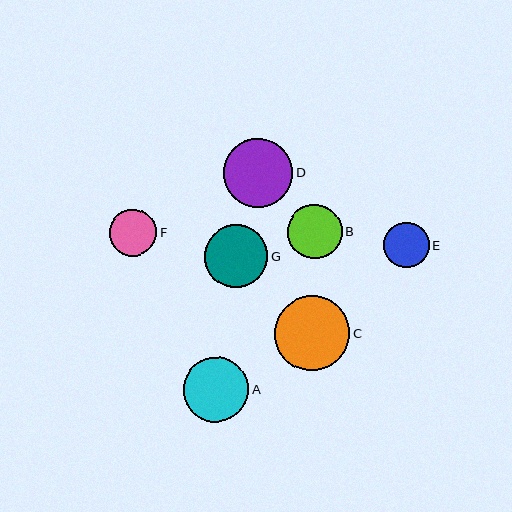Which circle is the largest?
Circle C is the largest with a size of approximately 75 pixels.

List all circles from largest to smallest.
From largest to smallest: C, D, A, G, B, F, E.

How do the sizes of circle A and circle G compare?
Circle A and circle G are approximately the same size.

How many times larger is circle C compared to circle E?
Circle C is approximately 1.6 times the size of circle E.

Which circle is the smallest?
Circle E is the smallest with a size of approximately 45 pixels.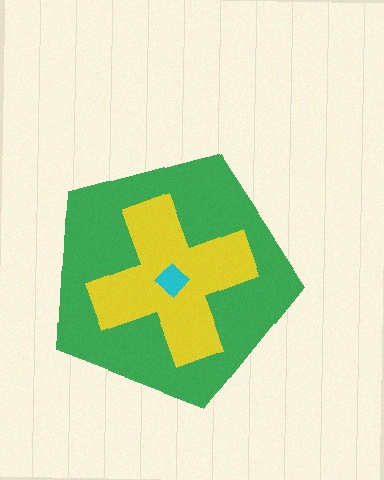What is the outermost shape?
The green pentagon.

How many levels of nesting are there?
3.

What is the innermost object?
The cyan diamond.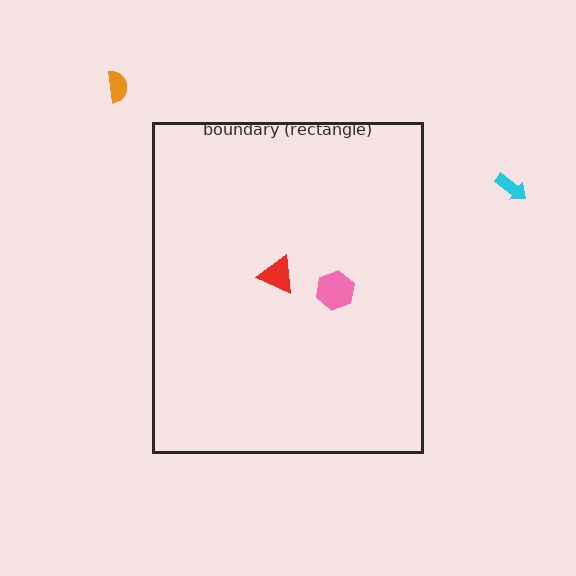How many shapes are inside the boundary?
2 inside, 2 outside.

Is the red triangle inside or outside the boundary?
Inside.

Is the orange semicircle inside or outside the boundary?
Outside.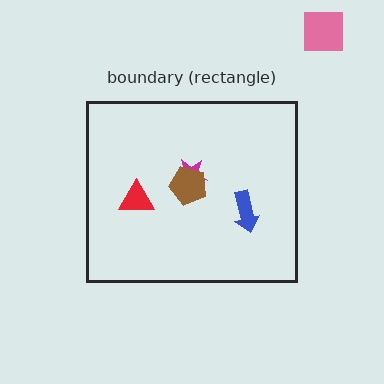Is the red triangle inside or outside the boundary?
Inside.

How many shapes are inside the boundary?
4 inside, 1 outside.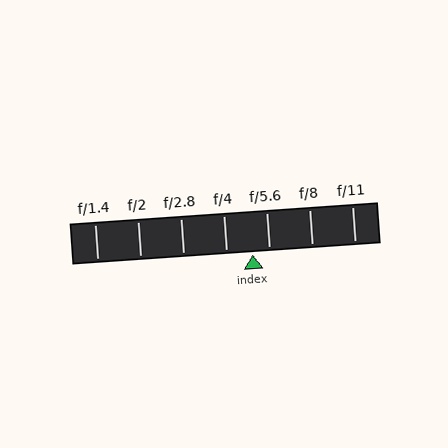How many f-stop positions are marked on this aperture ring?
There are 7 f-stop positions marked.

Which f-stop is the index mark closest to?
The index mark is closest to f/5.6.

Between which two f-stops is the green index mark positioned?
The index mark is between f/4 and f/5.6.